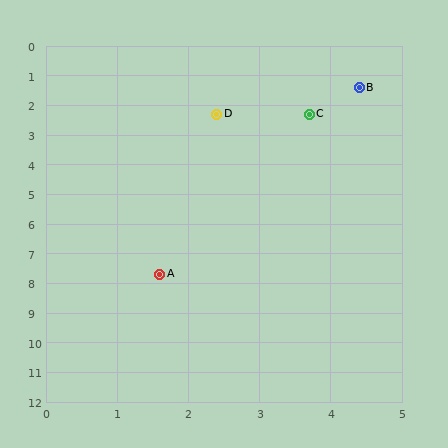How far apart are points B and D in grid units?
Points B and D are about 2.2 grid units apart.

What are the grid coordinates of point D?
Point D is at approximately (2.4, 2.3).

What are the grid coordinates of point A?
Point A is at approximately (1.6, 7.7).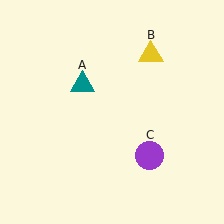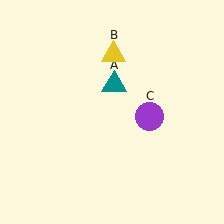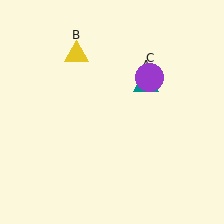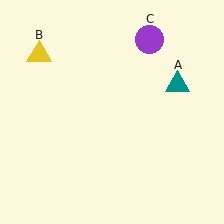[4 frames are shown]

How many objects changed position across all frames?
3 objects changed position: teal triangle (object A), yellow triangle (object B), purple circle (object C).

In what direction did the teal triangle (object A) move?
The teal triangle (object A) moved right.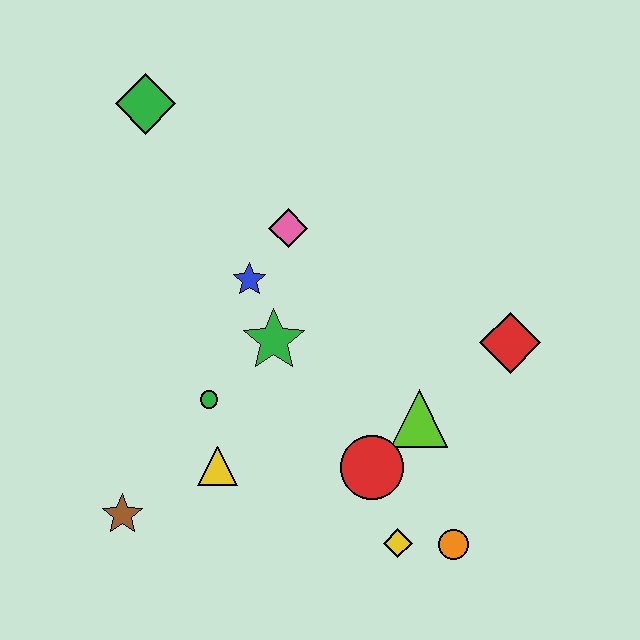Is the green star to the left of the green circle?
No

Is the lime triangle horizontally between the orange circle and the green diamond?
Yes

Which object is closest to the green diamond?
The pink diamond is closest to the green diamond.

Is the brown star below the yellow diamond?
No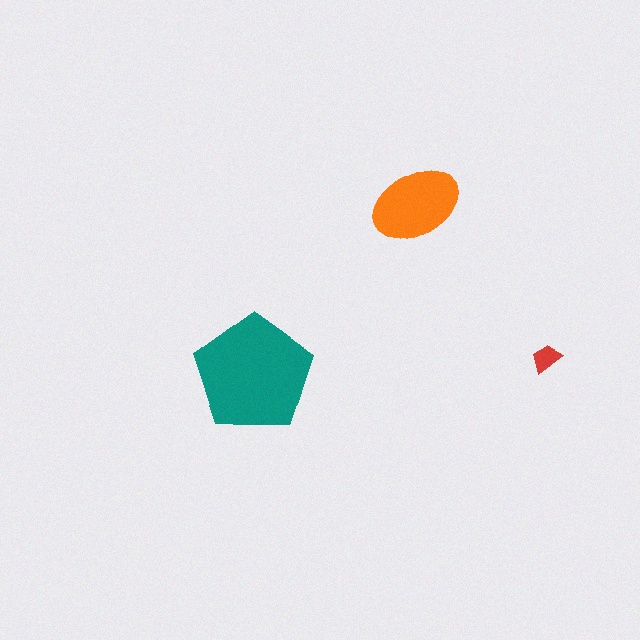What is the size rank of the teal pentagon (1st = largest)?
1st.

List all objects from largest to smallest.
The teal pentagon, the orange ellipse, the red trapezoid.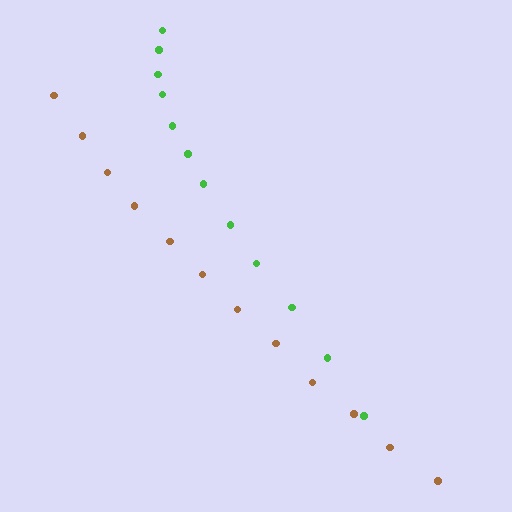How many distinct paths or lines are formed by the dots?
There are 2 distinct paths.